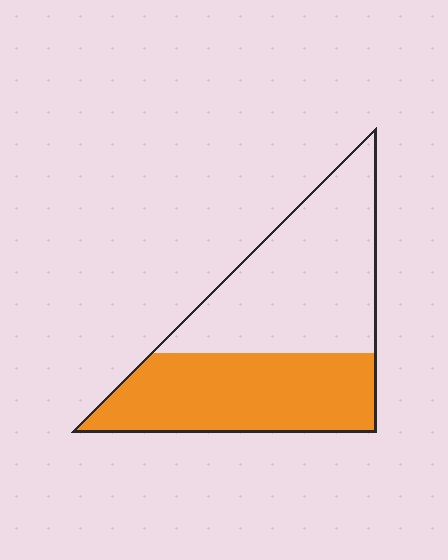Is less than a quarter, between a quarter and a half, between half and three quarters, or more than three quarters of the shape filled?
Between a quarter and a half.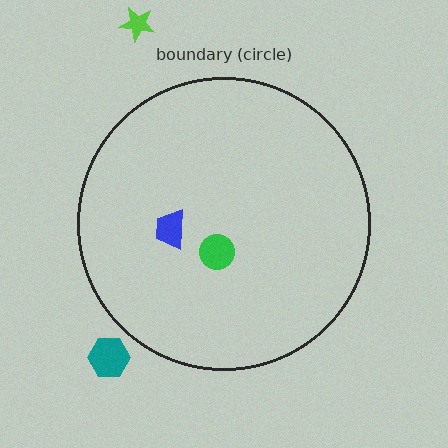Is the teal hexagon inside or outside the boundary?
Outside.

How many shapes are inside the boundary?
2 inside, 2 outside.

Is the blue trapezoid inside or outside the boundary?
Inside.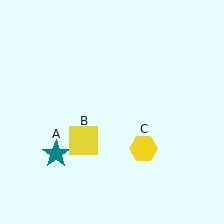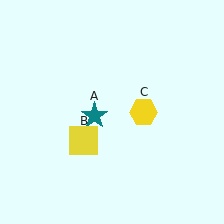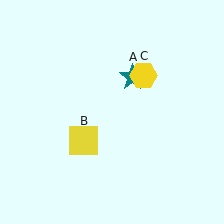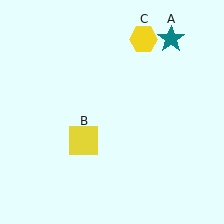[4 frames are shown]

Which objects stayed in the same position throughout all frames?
Yellow square (object B) remained stationary.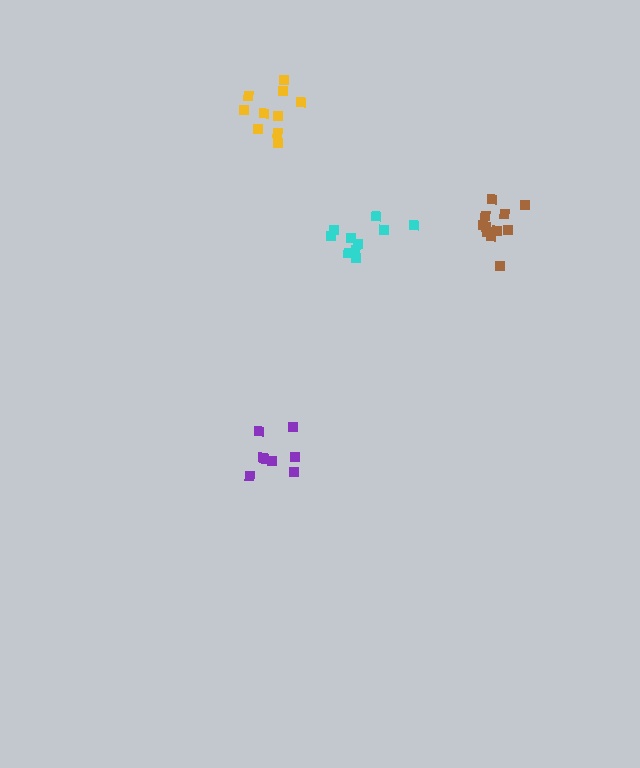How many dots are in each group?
Group 1: 8 dots, Group 2: 10 dots, Group 3: 10 dots, Group 4: 11 dots (39 total).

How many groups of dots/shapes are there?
There are 4 groups.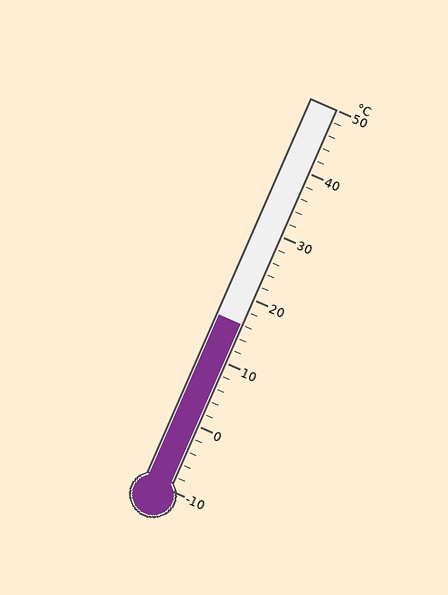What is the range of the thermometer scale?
The thermometer scale ranges from -10°C to 50°C.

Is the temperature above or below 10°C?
The temperature is above 10°C.